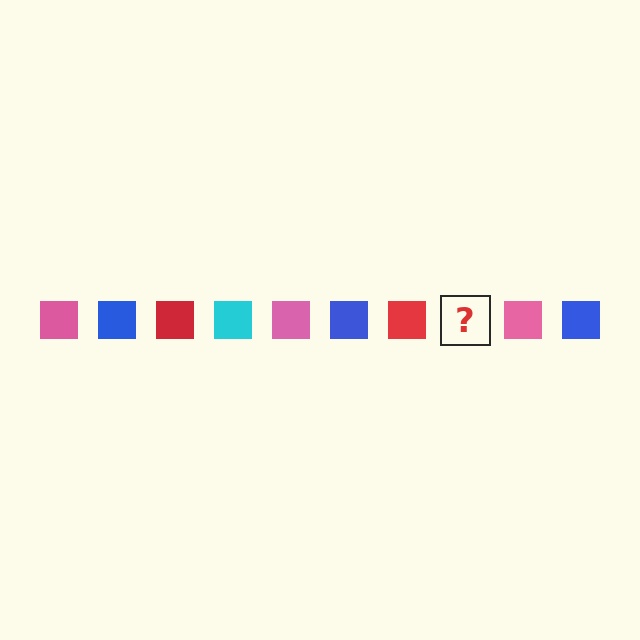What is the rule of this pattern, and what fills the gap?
The rule is that the pattern cycles through pink, blue, red, cyan squares. The gap should be filled with a cyan square.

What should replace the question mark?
The question mark should be replaced with a cyan square.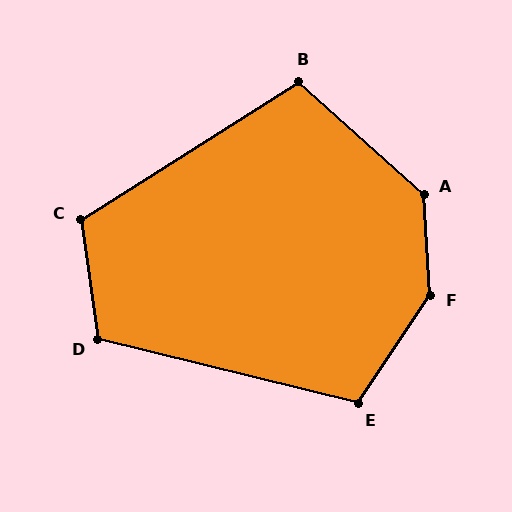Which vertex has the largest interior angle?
F, at approximately 142 degrees.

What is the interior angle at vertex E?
Approximately 110 degrees (obtuse).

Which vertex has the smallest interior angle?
B, at approximately 106 degrees.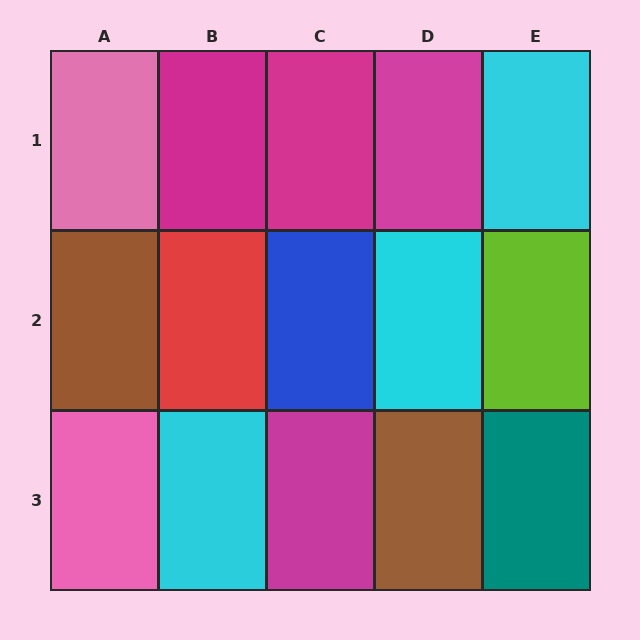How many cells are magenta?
4 cells are magenta.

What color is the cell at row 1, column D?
Magenta.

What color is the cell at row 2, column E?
Lime.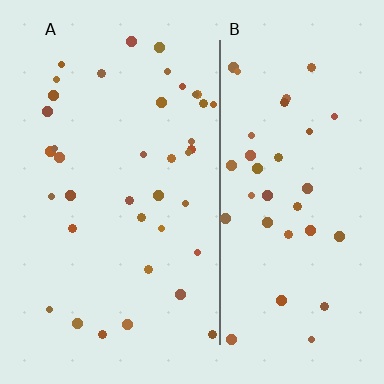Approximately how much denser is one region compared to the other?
Approximately 1.1× — region A over region B.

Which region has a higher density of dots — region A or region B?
A (the left).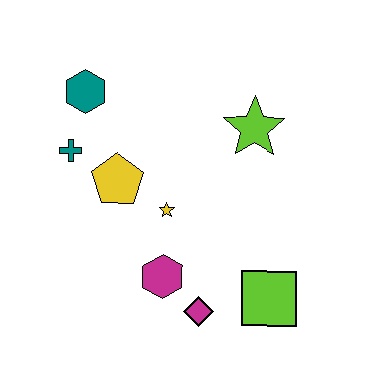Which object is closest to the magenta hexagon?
The magenta diamond is closest to the magenta hexagon.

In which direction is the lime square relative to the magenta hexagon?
The lime square is to the right of the magenta hexagon.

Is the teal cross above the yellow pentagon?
Yes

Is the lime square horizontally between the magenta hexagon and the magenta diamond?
No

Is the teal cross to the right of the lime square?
No